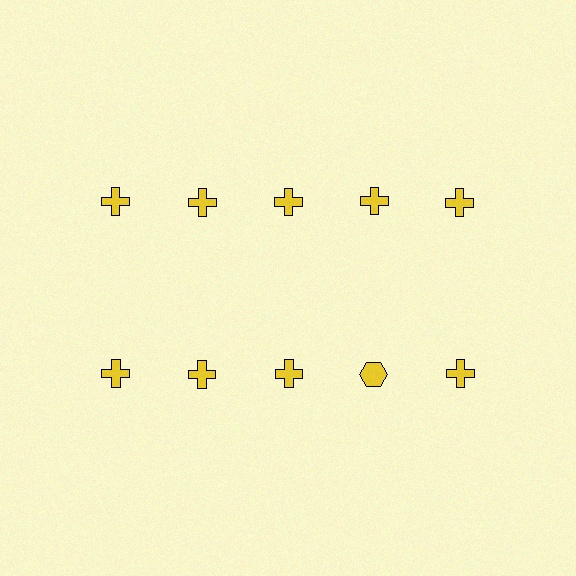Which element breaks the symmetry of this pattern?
The yellow hexagon in the second row, second from right column breaks the symmetry. All other shapes are yellow crosses.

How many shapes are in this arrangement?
There are 10 shapes arranged in a grid pattern.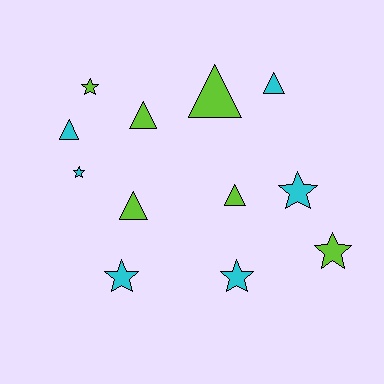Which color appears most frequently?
Lime, with 6 objects.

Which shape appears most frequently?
Star, with 6 objects.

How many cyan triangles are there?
There are 2 cyan triangles.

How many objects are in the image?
There are 12 objects.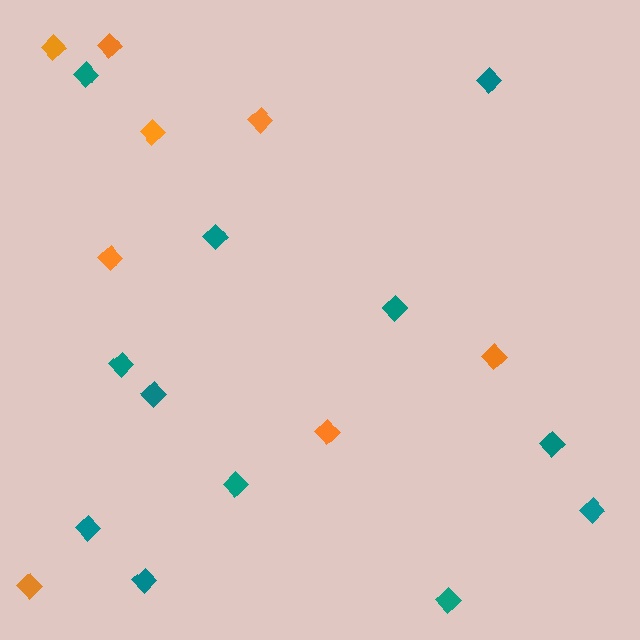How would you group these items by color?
There are 2 groups: one group of teal diamonds (12) and one group of orange diamonds (8).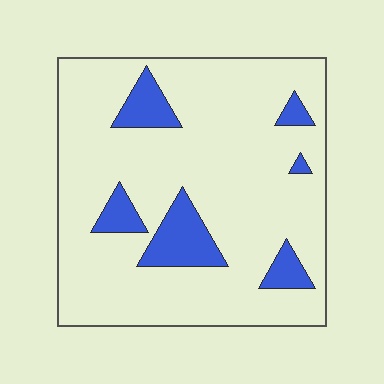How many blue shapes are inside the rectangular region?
6.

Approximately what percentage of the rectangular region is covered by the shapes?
Approximately 15%.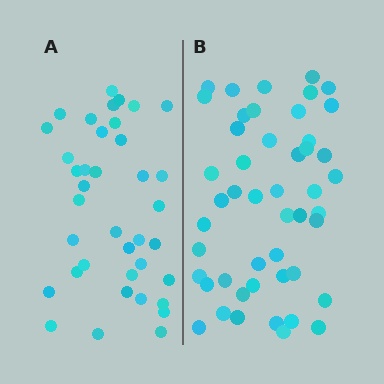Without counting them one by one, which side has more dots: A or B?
Region B (the right region) has more dots.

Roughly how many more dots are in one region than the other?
Region B has roughly 10 or so more dots than region A.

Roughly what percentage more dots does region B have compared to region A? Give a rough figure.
About 25% more.